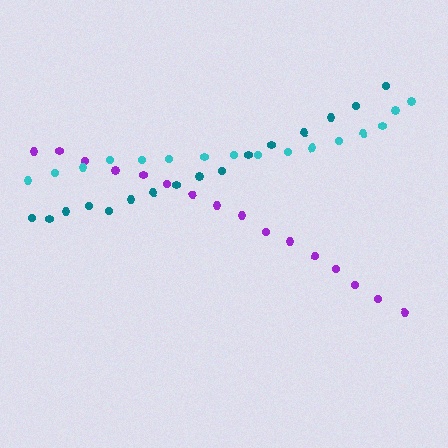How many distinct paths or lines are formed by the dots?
There are 3 distinct paths.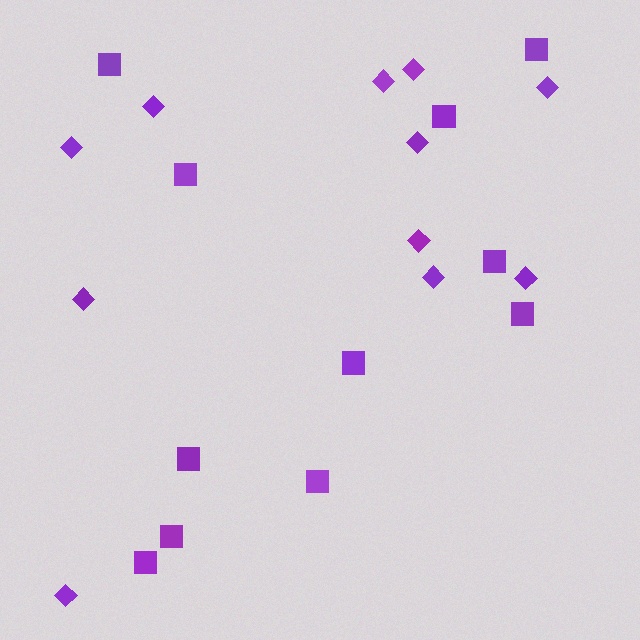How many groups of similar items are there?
There are 2 groups: one group of diamonds (11) and one group of squares (11).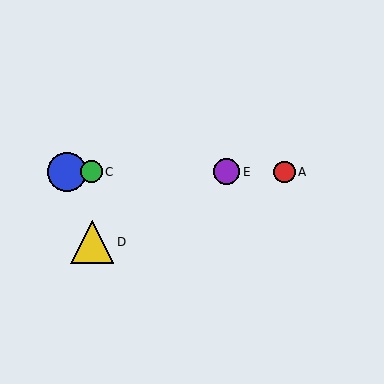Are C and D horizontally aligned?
No, C is at y≈172 and D is at y≈242.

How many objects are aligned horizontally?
4 objects (A, B, C, E) are aligned horizontally.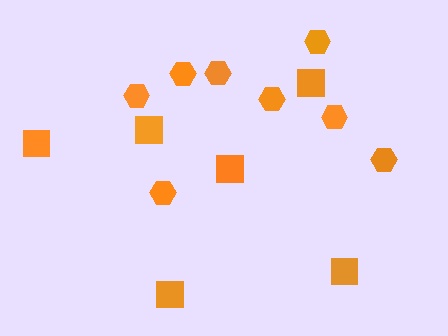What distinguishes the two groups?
There are 2 groups: one group of squares (6) and one group of hexagons (8).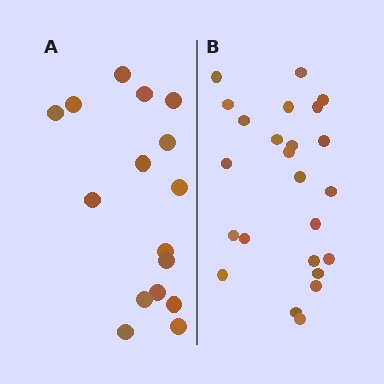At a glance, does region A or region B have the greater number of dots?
Region B (the right region) has more dots.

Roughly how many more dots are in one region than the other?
Region B has roughly 8 or so more dots than region A.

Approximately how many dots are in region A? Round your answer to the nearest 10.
About 20 dots. (The exact count is 16, which rounds to 20.)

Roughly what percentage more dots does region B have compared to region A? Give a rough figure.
About 50% more.